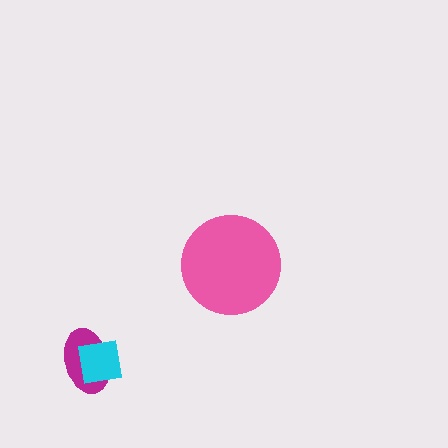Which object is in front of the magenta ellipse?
The cyan square is in front of the magenta ellipse.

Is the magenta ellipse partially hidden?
Yes, it is partially covered by another shape.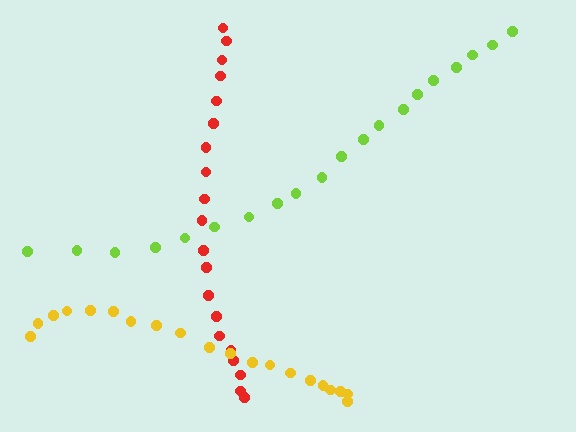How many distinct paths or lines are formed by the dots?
There are 3 distinct paths.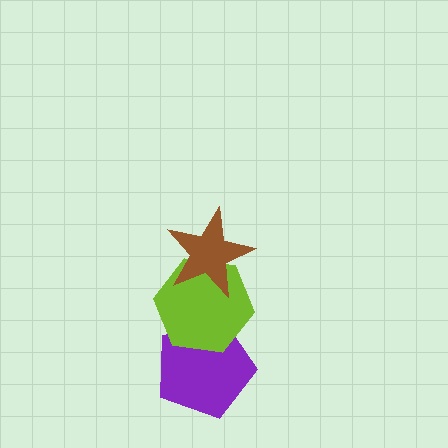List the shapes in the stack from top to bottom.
From top to bottom: the brown star, the lime hexagon, the purple pentagon.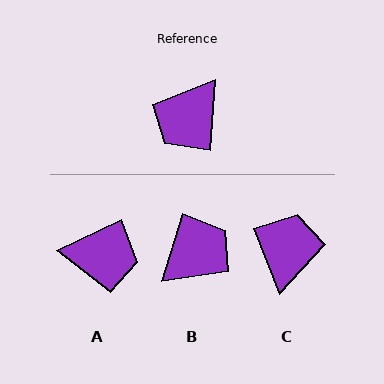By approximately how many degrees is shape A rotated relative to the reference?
Approximately 120 degrees counter-clockwise.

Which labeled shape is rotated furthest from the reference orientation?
B, about 167 degrees away.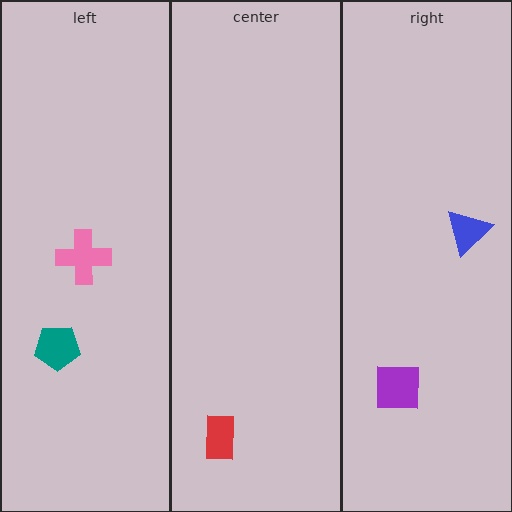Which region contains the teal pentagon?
The left region.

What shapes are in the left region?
The teal pentagon, the pink cross.